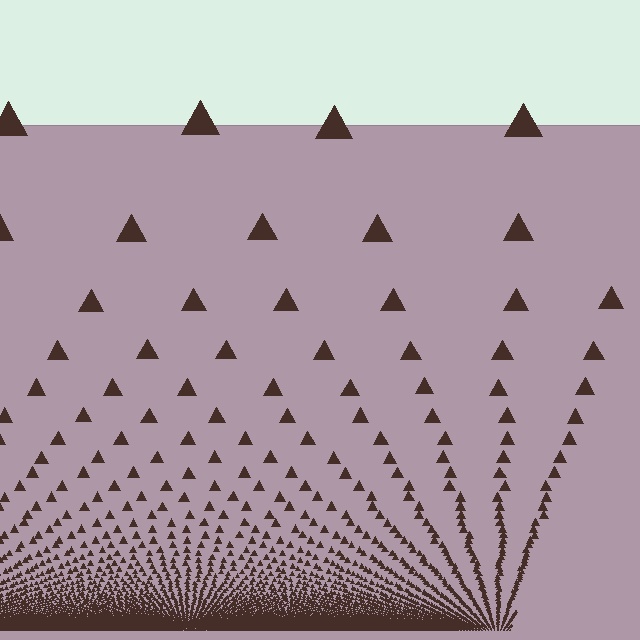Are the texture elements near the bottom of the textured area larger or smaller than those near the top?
Smaller. The gradient is inverted — elements near the bottom are smaller and denser.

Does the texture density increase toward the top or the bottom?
Density increases toward the bottom.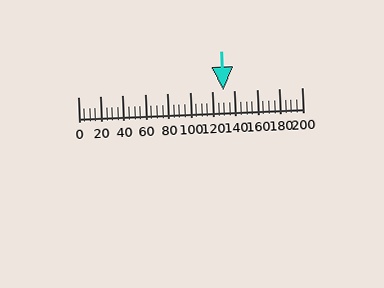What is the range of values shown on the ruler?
The ruler shows values from 0 to 200.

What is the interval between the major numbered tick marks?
The major tick marks are spaced 20 units apart.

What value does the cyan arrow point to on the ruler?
The cyan arrow points to approximately 130.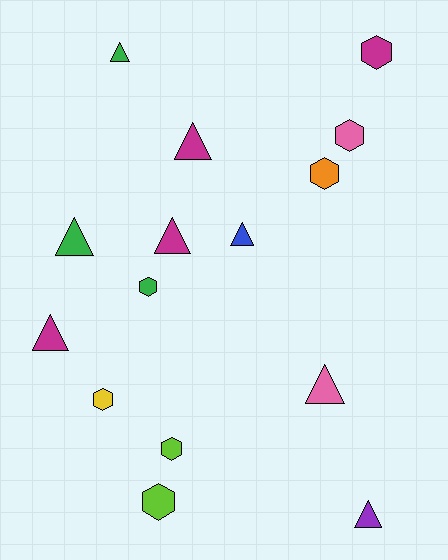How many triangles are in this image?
There are 8 triangles.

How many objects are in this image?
There are 15 objects.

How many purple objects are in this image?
There is 1 purple object.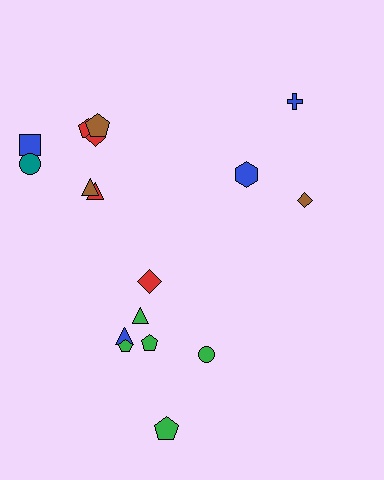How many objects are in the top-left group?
There are 8 objects.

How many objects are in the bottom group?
There are 6 objects.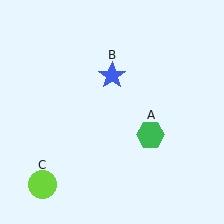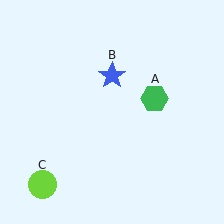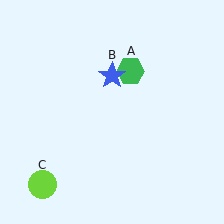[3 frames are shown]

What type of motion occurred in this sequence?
The green hexagon (object A) rotated counterclockwise around the center of the scene.